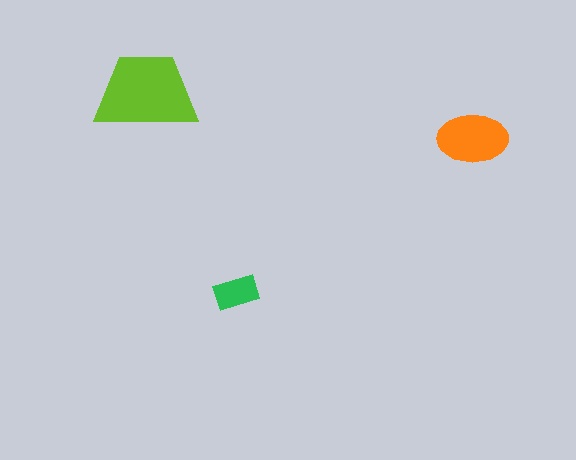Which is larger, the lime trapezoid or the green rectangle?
The lime trapezoid.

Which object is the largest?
The lime trapezoid.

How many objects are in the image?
There are 3 objects in the image.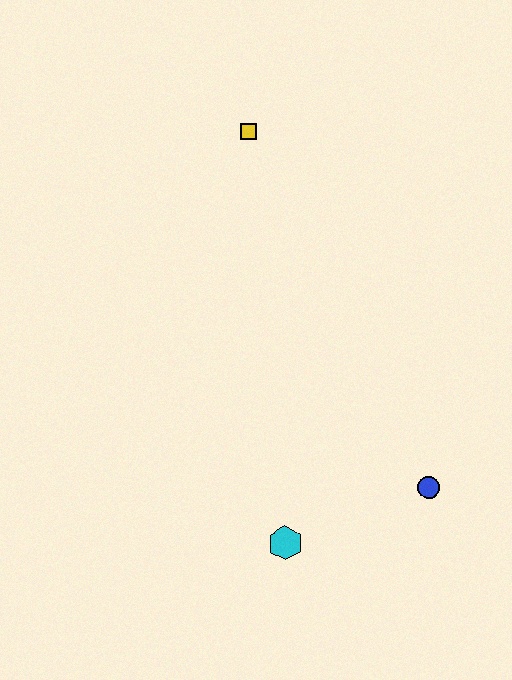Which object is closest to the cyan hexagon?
The blue circle is closest to the cyan hexagon.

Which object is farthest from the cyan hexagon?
The yellow square is farthest from the cyan hexagon.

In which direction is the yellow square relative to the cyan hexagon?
The yellow square is above the cyan hexagon.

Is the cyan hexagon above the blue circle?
No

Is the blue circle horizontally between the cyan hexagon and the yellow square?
No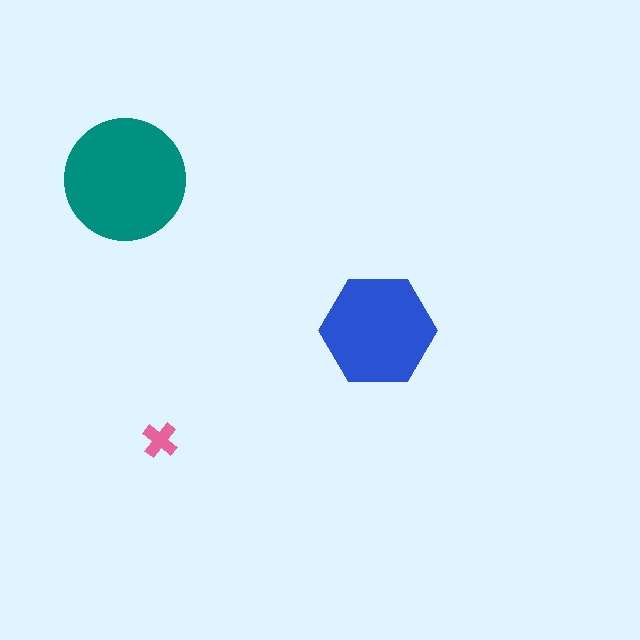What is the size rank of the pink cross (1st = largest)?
3rd.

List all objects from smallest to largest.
The pink cross, the blue hexagon, the teal circle.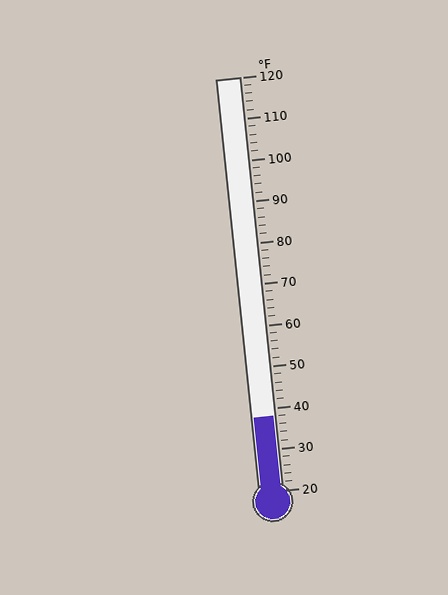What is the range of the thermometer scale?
The thermometer scale ranges from 20°F to 120°F.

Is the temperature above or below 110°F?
The temperature is below 110°F.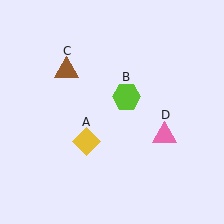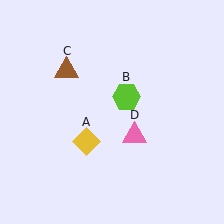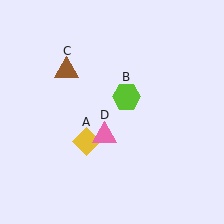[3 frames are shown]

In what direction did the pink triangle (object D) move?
The pink triangle (object D) moved left.